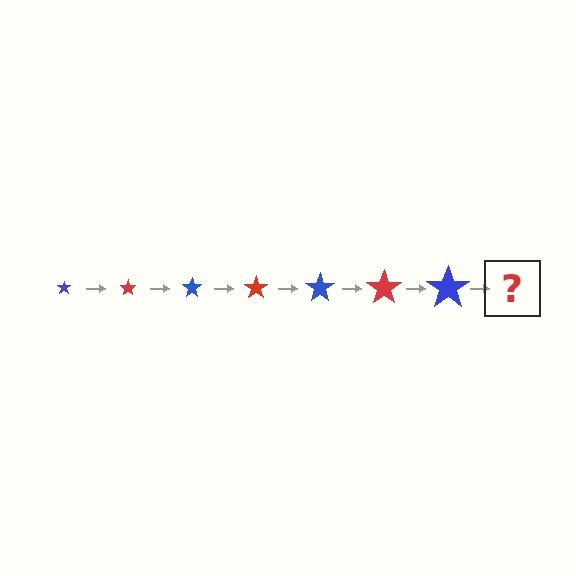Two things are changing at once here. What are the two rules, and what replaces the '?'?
The two rules are that the star grows larger each step and the color cycles through blue and red. The '?' should be a red star, larger than the previous one.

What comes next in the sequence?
The next element should be a red star, larger than the previous one.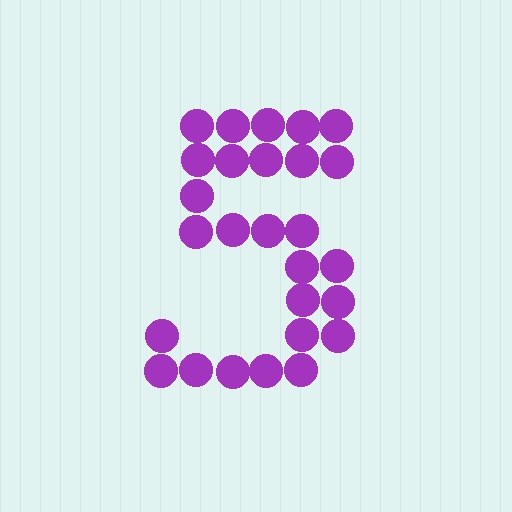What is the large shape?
The large shape is the digit 5.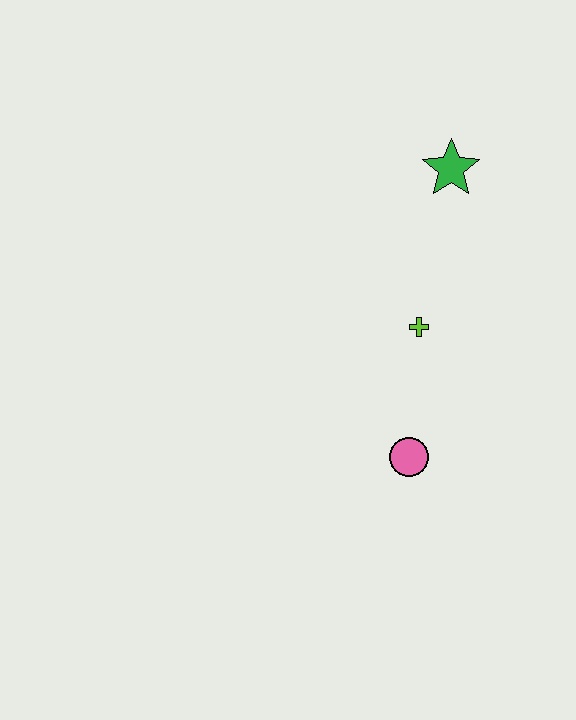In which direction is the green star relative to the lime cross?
The green star is above the lime cross.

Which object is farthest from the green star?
The pink circle is farthest from the green star.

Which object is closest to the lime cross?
The pink circle is closest to the lime cross.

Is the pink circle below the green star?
Yes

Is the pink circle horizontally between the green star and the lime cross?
No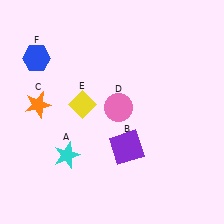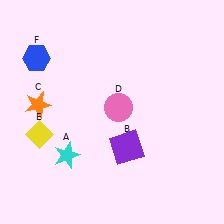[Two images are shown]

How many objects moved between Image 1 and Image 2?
1 object moved between the two images.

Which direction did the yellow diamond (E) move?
The yellow diamond (E) moved left.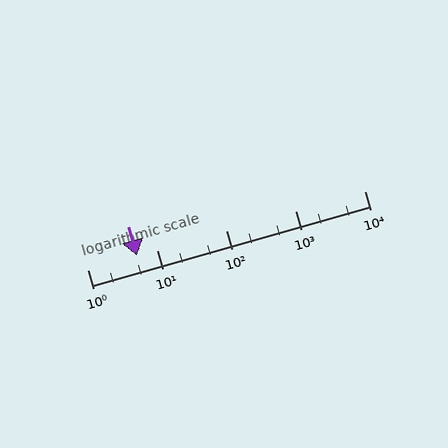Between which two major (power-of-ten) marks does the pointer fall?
The pointer is between 1 and 10.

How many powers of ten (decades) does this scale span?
The scale spans 4 decades, from 1 to 10000.